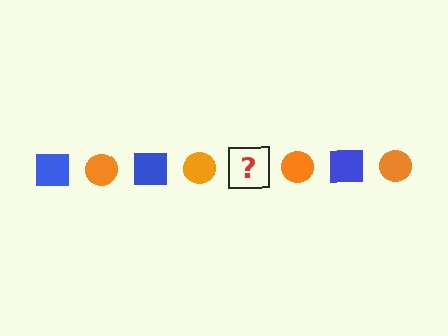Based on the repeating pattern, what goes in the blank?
The blank should be a blue square.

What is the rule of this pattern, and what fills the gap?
The rule is that the pattern alternates between blue square and orange circle. The gap should be filled with a blue square.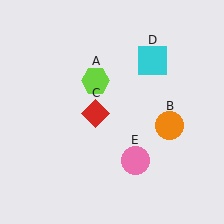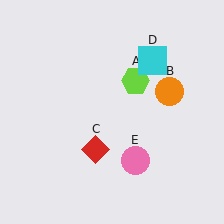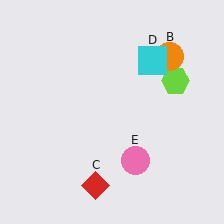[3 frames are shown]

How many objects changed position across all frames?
3 objects changed position: lime hexagon (object A), orange circle (object B), red diamond (object C).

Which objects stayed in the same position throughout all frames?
Cyan square (object D) and pink circle (object E) remained stationary.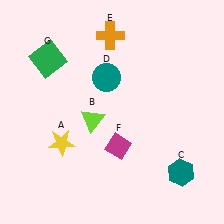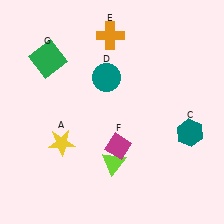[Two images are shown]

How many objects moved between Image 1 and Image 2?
2 objects moved between the two images.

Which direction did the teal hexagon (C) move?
The teal hexagon (C) moved up.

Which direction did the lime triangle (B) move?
The lime triangle (B) moved down.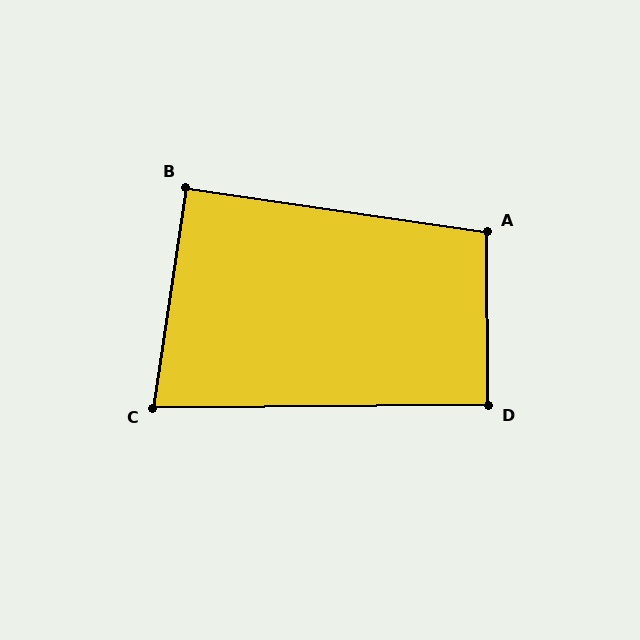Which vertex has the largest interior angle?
A, at approximately 99 degrees.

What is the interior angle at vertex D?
Approximately 90 degrees (approximately right).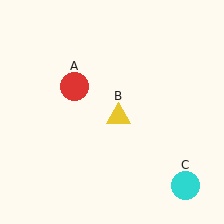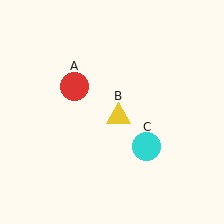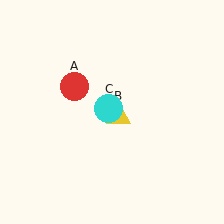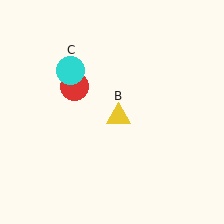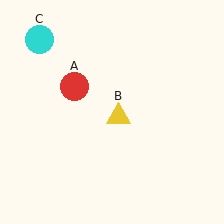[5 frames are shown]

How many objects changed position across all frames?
1 object changed position: cyan circle (object C).